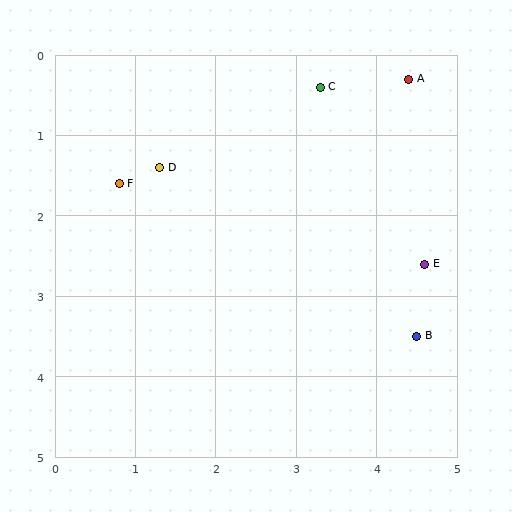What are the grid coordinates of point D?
Point D is at approximately (1.3, 1.4).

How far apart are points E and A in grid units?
Points E and A are about 2.3 grid units apart.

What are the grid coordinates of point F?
Point F is at approximately (0.8, 1.6).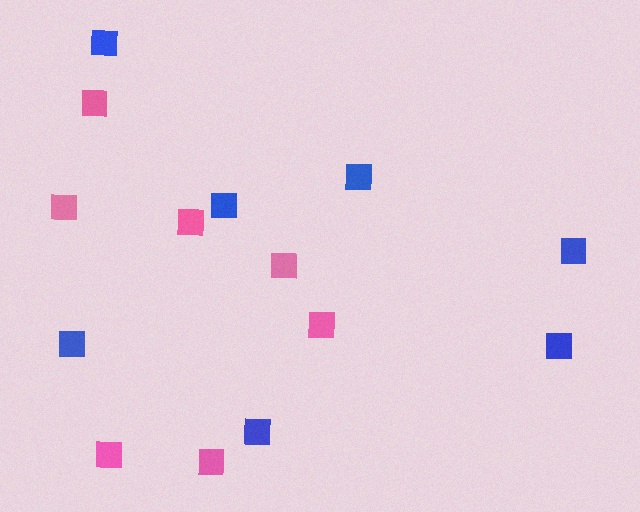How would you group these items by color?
There are 2 groups: one group of pink squares (7) and one group of blue squares (7).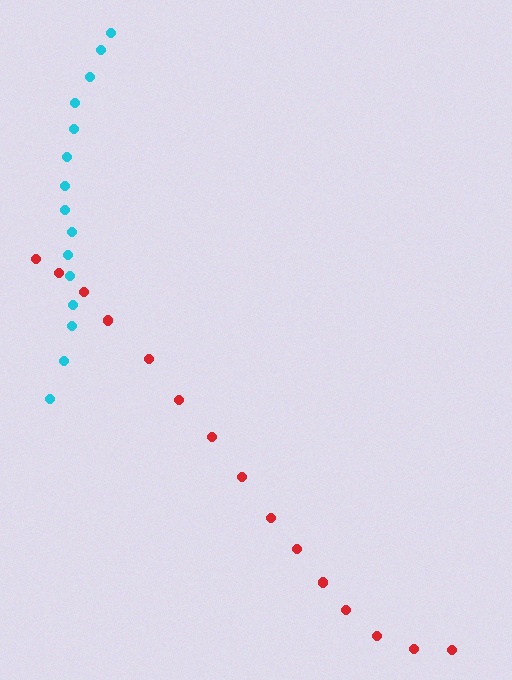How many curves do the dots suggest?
There are 2 distinct paths.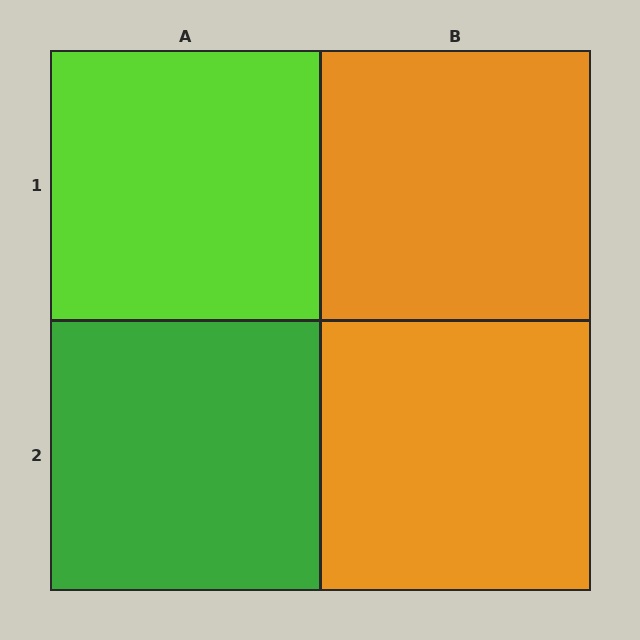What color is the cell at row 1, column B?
Orange.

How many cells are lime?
1 cell is lime.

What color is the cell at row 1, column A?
Lime.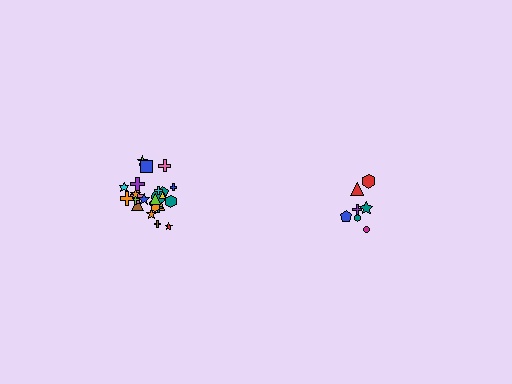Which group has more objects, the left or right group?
The left group.